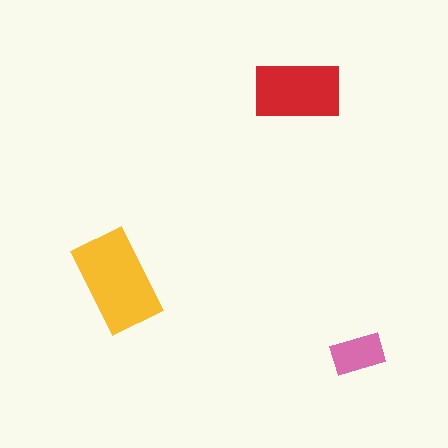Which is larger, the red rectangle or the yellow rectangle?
The yellow one.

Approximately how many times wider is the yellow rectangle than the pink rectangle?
About 2 times wider.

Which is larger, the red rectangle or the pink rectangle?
The red one.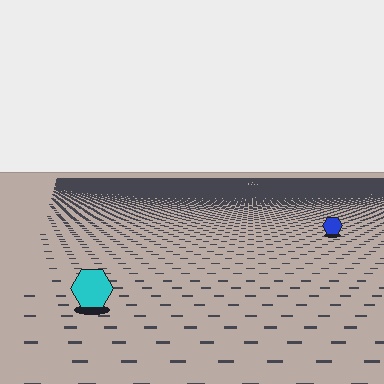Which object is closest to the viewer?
The cyan hexagon is closest. The texture marks near it are larger and more spread out.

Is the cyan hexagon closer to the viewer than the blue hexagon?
Yes. The cyan hexagon is closer — you can tell from the texture gradient: the ground texture is coarser near it.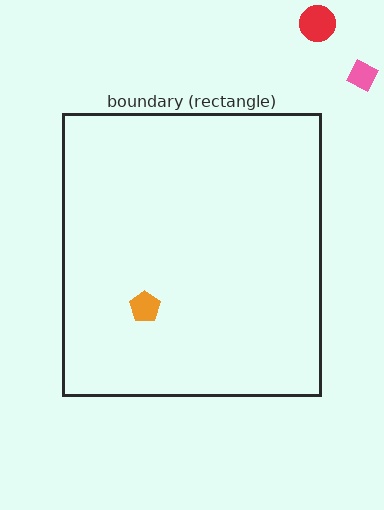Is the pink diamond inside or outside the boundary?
Outside.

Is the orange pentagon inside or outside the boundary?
Inside.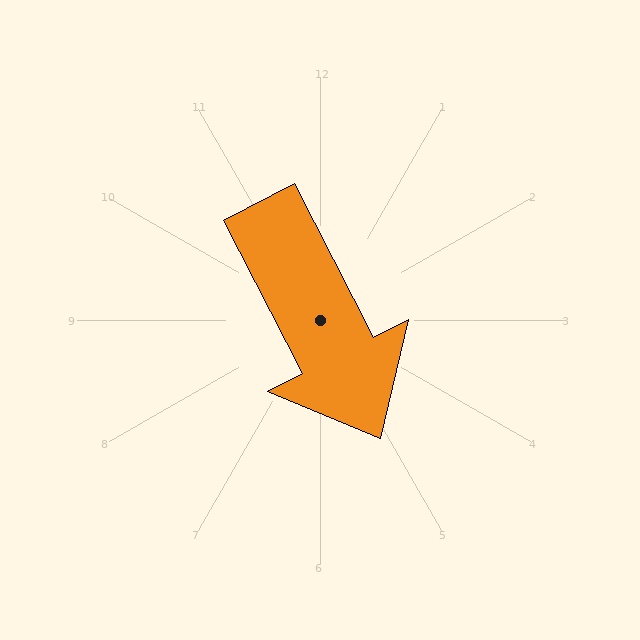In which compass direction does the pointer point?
Southeast.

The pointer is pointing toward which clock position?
Roughly 5 o'clock.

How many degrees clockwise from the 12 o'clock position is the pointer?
Approximately 153 degrees.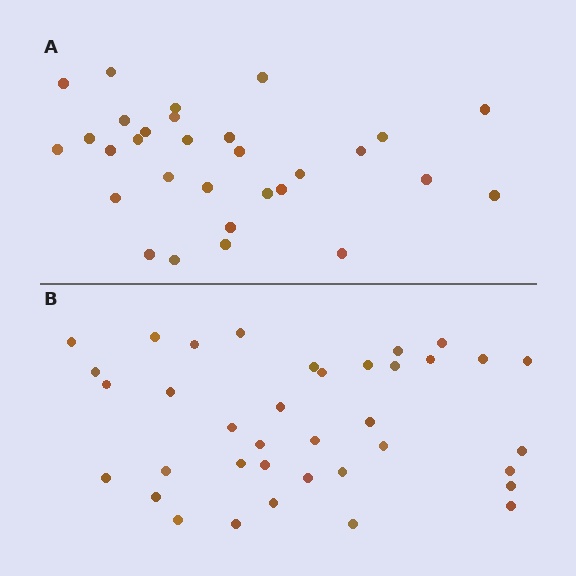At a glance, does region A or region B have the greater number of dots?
Region B (the bottom region) has more dots.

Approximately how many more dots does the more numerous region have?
Region B has roughly 8 or so more dots than region A.